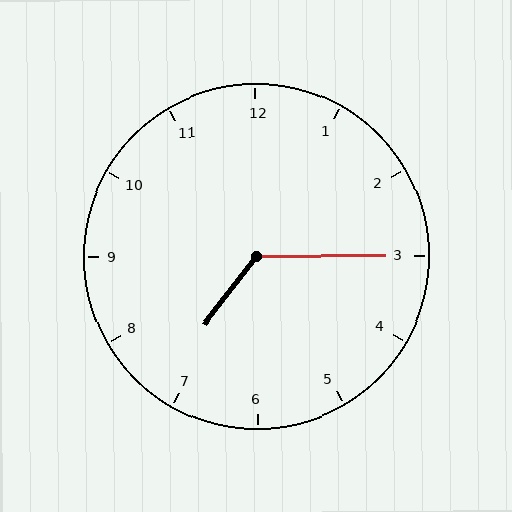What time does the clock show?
7:15.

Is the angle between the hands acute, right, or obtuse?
It is obtuse.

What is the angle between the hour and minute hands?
Approximately 128 degrees.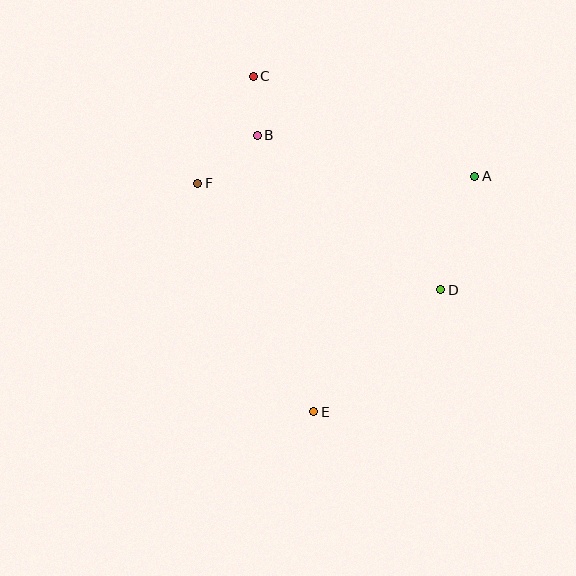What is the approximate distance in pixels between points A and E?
The distance between A and E is approximately 285 pixels.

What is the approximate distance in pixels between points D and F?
The distance between D and F is approximately 265 pixels.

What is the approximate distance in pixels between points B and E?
The distance between B and E is approximately 282 pixels.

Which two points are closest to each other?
Points B and C are closest to each other.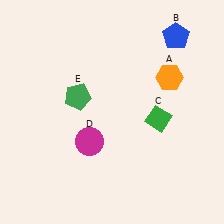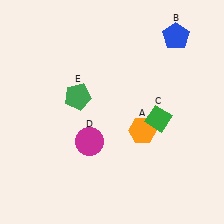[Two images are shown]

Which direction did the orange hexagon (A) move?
The orange hexagon (A) moved down.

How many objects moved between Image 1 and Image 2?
1 object moved between the two images.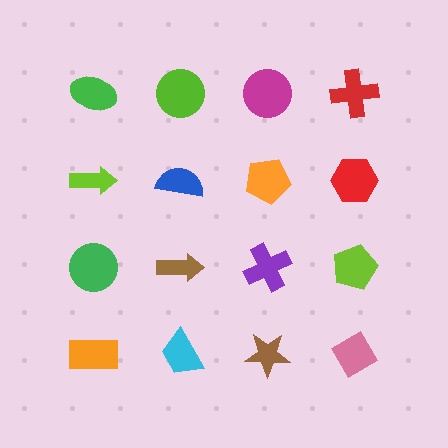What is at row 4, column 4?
A pink diamond.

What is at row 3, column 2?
A brown arrow.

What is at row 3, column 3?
A purple cross.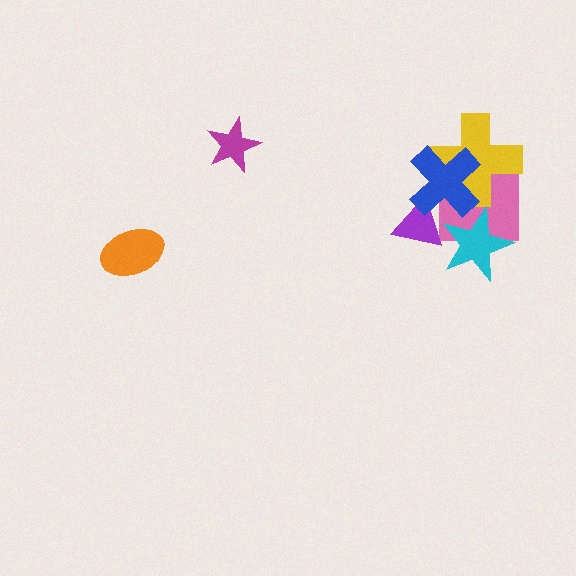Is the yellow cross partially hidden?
Yes, it is partially covered by another shape.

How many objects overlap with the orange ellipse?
0 objects overlap with the orange ellipse.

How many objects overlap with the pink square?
3 objects overlap with the pink square.